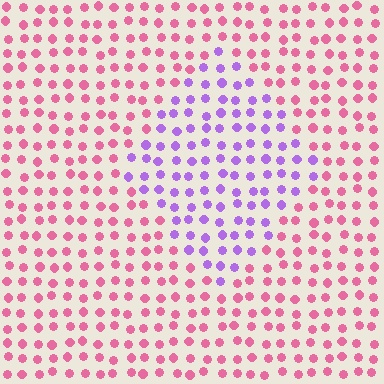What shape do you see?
I see a diamond.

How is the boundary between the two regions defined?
The boundary is defined purely by a slight shift in hue (about 59 degrees). Spacing, size, and orientation are identical on both sides.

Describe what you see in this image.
The image is filled with small pink elements in a uniform arrangement. A diamond-shaped region is visible where the elements are tinted to a slightly different hue, forming a subtle color boundary.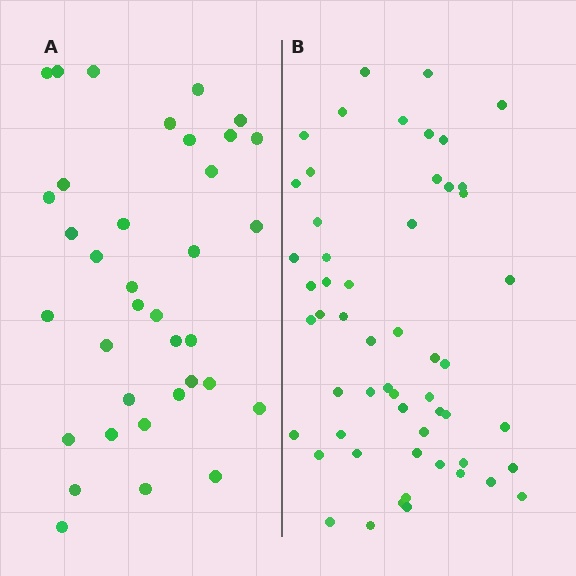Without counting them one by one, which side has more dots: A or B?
Region B (the right region) has more dots.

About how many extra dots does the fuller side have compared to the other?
Region B has approximately 20 more dots than region A.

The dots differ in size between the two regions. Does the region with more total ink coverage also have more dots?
No. Region A has more total ink coverage because its dots are larger, but region B actually contains more individual dots. Total area can be misleading — the number of items is what matters here.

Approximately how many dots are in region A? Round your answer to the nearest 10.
About 40 dots. (The exact count is 36, which rounds to 40.)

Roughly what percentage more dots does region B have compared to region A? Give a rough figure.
About 55% more.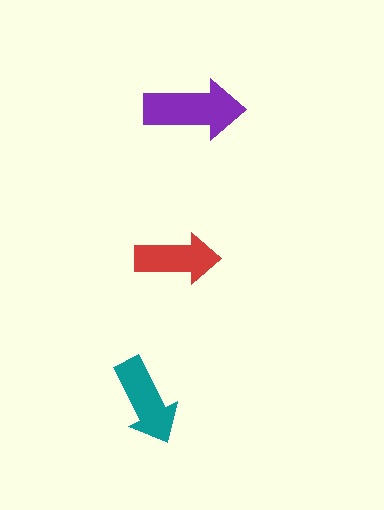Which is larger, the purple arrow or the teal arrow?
The purple one.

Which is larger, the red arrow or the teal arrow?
The teal one.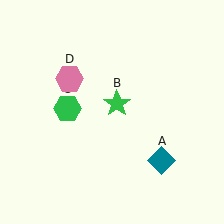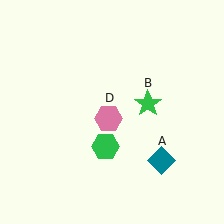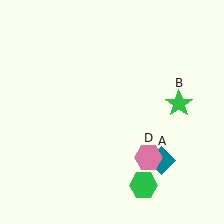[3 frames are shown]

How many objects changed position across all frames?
3 objects changed position: green star (object B), green hexagon (object C), pink hexagon (object D).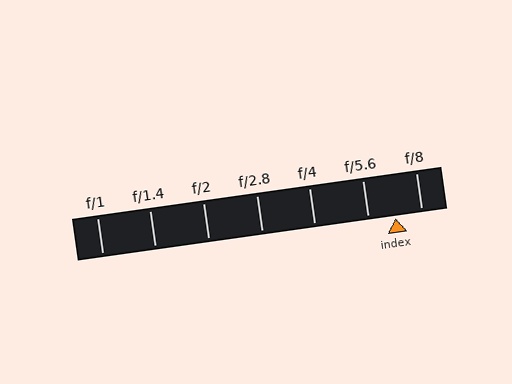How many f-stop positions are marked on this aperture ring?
There are 7 f-stop positions marked.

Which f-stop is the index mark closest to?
The index mark is closest to f/8.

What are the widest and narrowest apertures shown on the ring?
The widest aperture shown is f/1 and the narrowest is f/8.